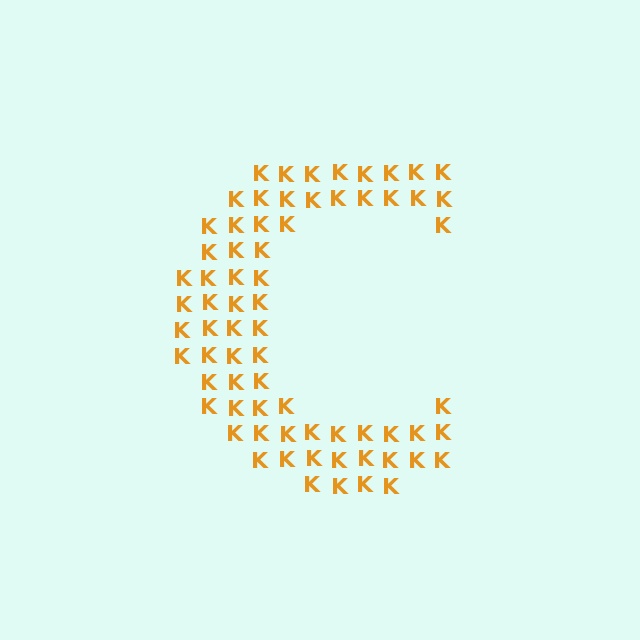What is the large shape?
The large shape is the letter C.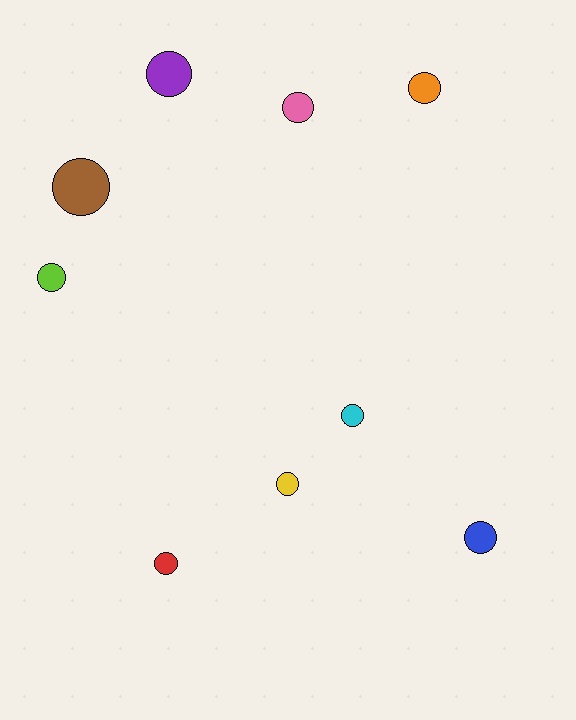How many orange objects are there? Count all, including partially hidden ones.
There is 1 orange object.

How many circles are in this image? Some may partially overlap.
There are 9 circles.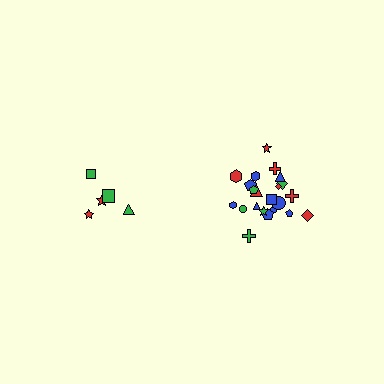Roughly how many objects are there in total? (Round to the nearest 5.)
Roughly 25 objects in total.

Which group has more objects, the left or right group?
The right group.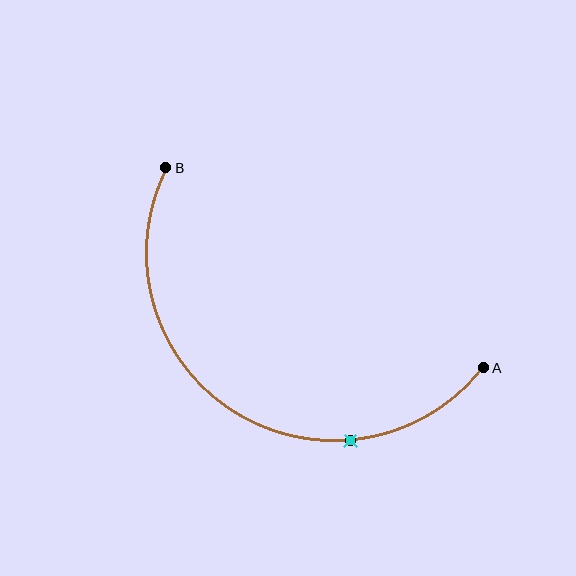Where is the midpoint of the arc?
The arc midpoint is the point on the curve farthest from the straight line joining A and B. It sits below that line.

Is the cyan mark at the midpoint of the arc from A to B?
No. The cyan mark lies on the arc but is closer to endpoint A. The arc midpoint would be at the point on the curve equidistant along the arc from both A and B.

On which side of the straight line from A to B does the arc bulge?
The arc bulges below the straight line connecting A and B.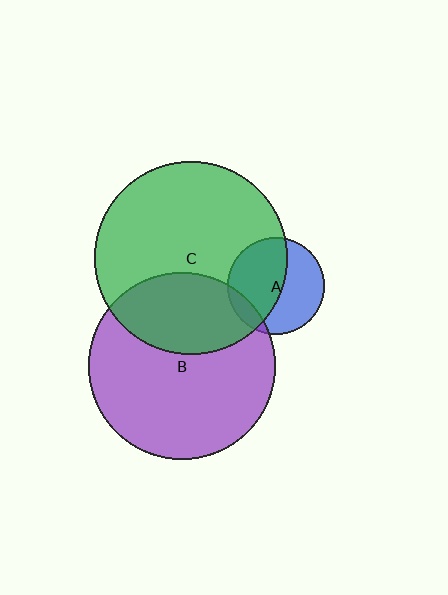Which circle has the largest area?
Circle C (green).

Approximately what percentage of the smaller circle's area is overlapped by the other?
Approximately 10%.